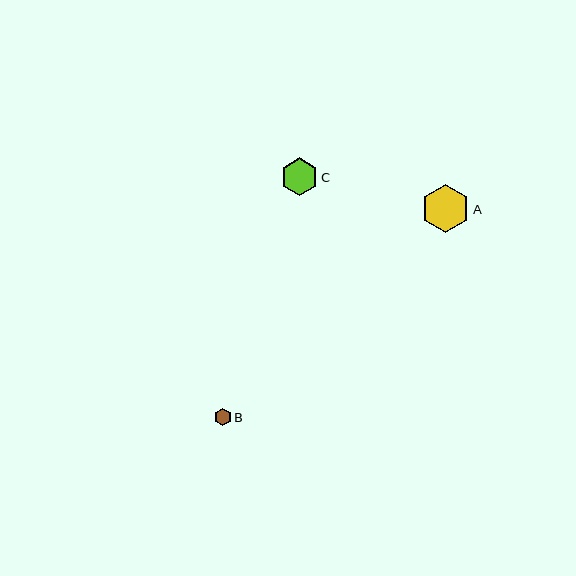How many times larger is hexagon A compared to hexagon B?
Hexagon A is approximately 2.8 times the size of hexagon B.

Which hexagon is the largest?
Hexagon A is the largest with a size of approximately 48 pixels.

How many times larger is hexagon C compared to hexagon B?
Hexagon C is approximately 2.2 times the size of hexagon B.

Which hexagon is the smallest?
Hexagon B is the smallest with a size of approximately 17 pixels.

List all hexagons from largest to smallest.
From largest to smallest: A, C, B.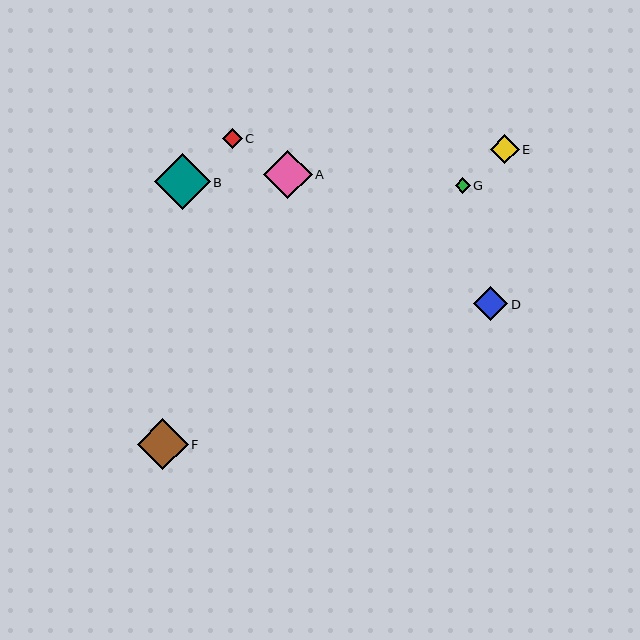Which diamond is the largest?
Diamond B is the largest with a size of approximately 56 pixels.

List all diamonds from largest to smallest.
From largest to smallest: B, F, A, D, E, C, G.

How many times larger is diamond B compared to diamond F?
Diamond B is approximately 1.1 times the size of diamond F.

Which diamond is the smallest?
Diamond G is the smallest with a size of approximately 15 pixels.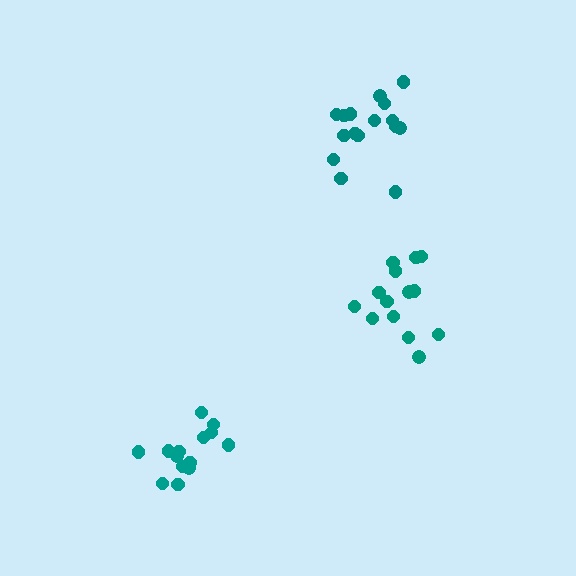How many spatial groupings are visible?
There are 3 spatial groupings.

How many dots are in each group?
Group 1: 16 dots, Group 2: 14 dots, Group 3: 14 dots (44 total).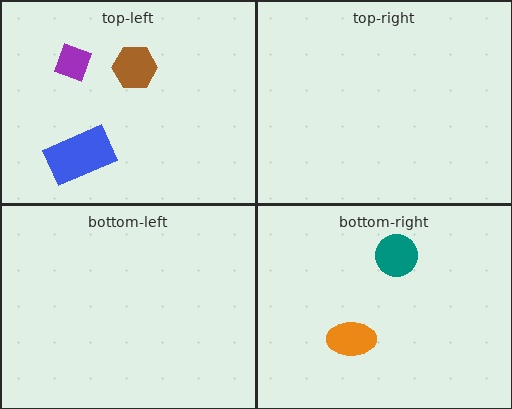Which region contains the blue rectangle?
The top-left region.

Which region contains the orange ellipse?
The bottom-right region.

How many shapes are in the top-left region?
3.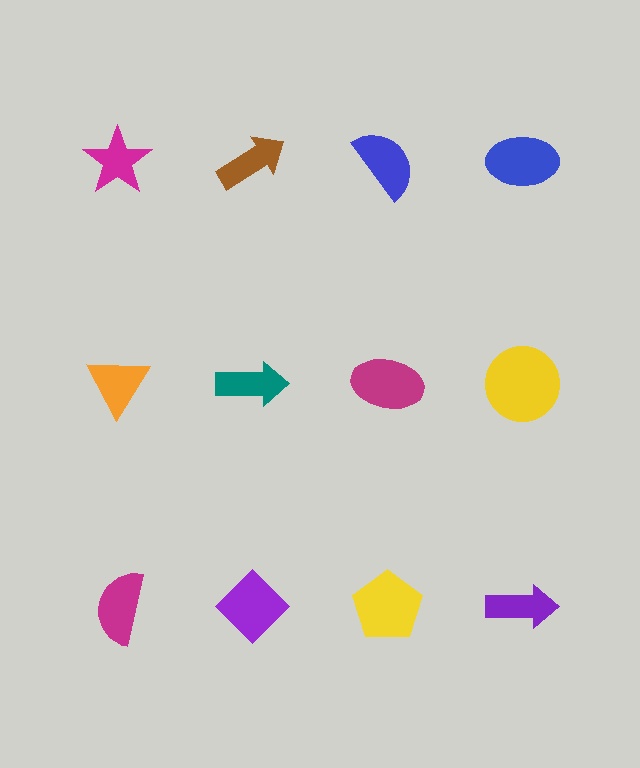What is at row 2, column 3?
A magenta ellipse.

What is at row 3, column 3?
A yellow pentagon.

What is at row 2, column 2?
A teal arrow.